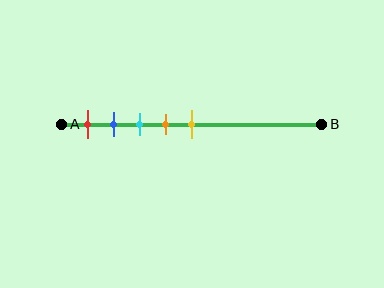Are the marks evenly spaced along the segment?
Yes, the marks are approximately evenly spaced.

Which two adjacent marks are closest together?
The blue and cyan marks are the closest adjacent pair.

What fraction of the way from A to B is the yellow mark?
The yellow mark is approximately 50% (0.5) of the way from A to B.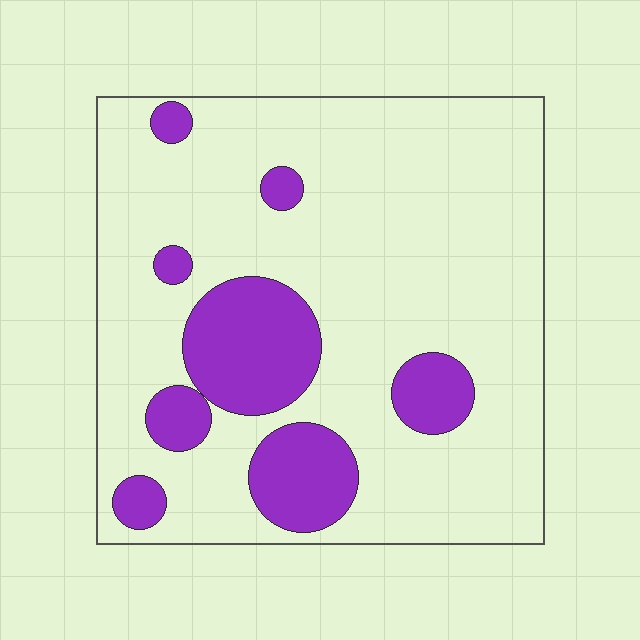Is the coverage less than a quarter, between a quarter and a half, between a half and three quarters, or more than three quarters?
Less than a quarter.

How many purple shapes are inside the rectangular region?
8.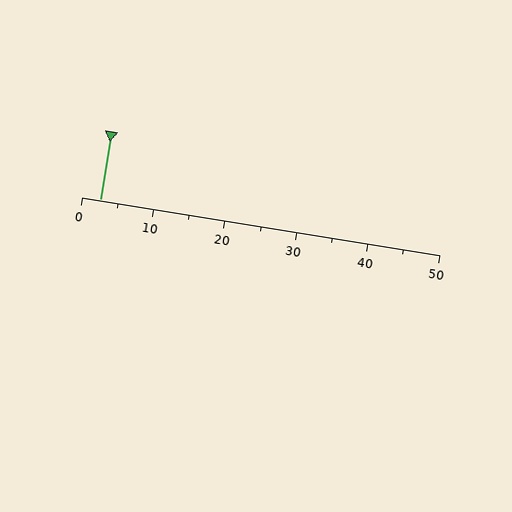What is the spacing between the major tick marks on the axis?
The major ticks are spaced 10 apart.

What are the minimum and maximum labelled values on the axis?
The axis runs from 0 to 50.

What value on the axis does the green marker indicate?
The marker indicates approximately 2.5.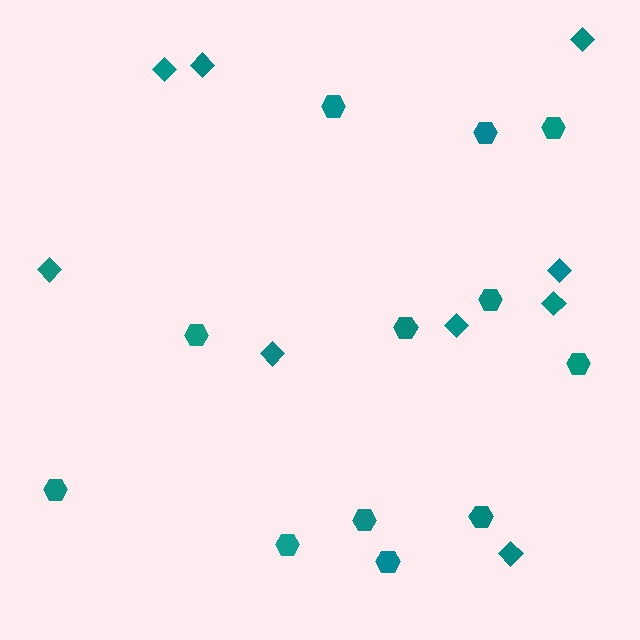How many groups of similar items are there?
There are 2 groups: one group of hexagons (12) and one group of diamonds (9).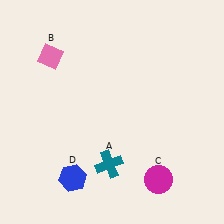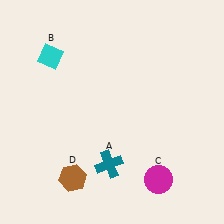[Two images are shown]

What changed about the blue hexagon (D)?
In Image 1, D is blue. In Image 2, it changed to brown.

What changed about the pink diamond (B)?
In Image 1, B is pink. In Image 2, it changed to cyan.